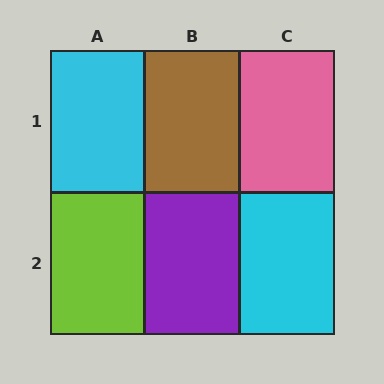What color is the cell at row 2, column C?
Cyan.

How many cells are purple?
1 cell is purple.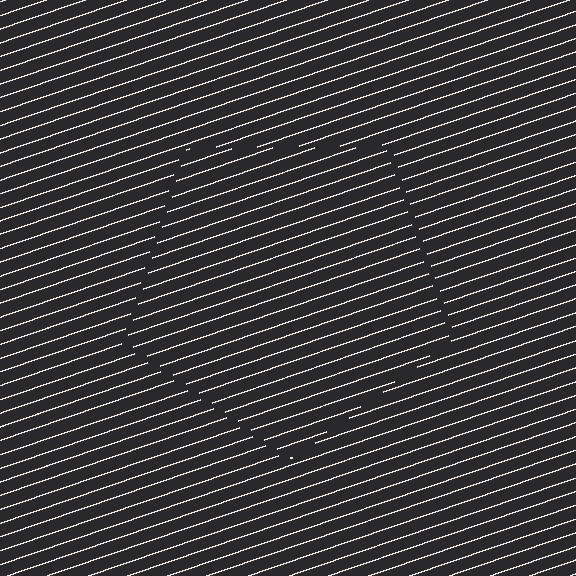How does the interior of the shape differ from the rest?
The interior of the shape contains the same grating, shifted by half a period — the contour is defined by the phase discontinuity where line-ends from the inner and outer gratings abut.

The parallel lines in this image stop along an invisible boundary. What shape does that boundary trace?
An illusory pentagon. The interior of the shape contains the same grating, shifted by half a period — the contour is defined by the phase discontinuity where line-ends from the inner and outer gratings abut.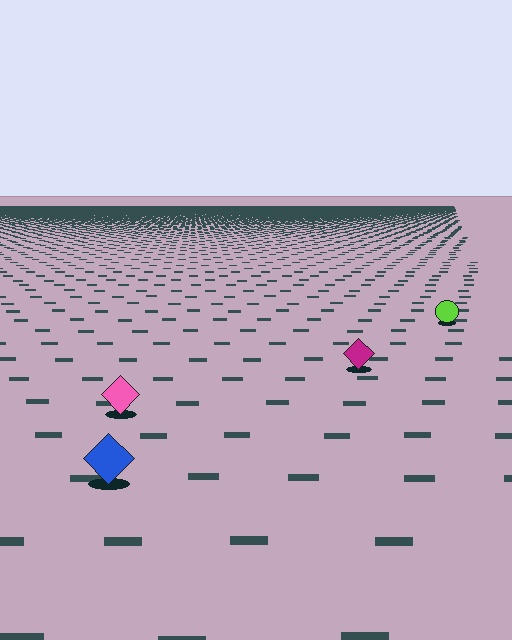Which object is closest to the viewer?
The blue diamond is closest. The texture marks near it are larger and more spread out.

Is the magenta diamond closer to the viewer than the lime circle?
Yes. The magenta diamond is closer — you can tell from the texture gradient: the ground texture is coarser near it.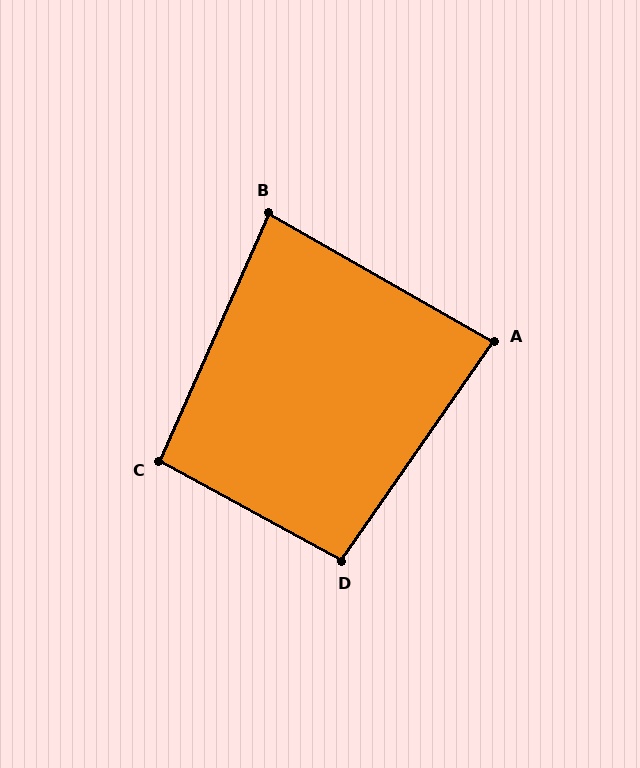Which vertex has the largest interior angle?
D, at approximately 96 degrees.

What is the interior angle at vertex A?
Approximately 85 degrees (approximately right).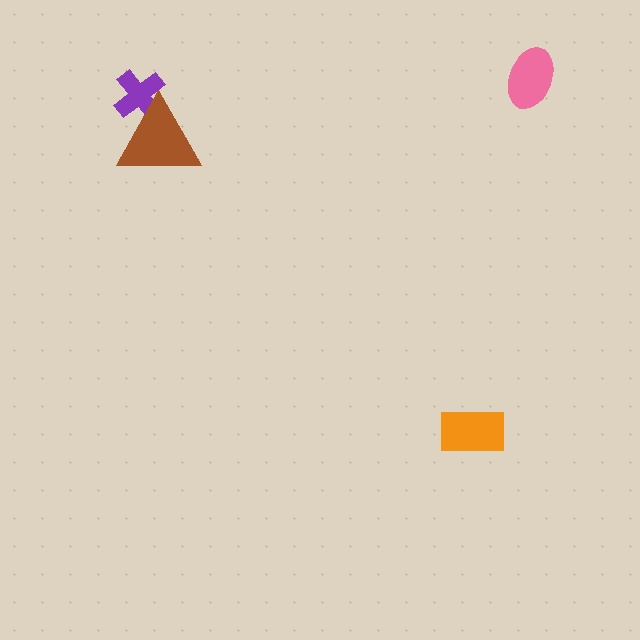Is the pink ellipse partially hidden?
No, no other shape covers it.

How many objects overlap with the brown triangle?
1 object overlaps with the brown triangle.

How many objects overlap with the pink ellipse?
0 objects overlap with the pink ellipse.